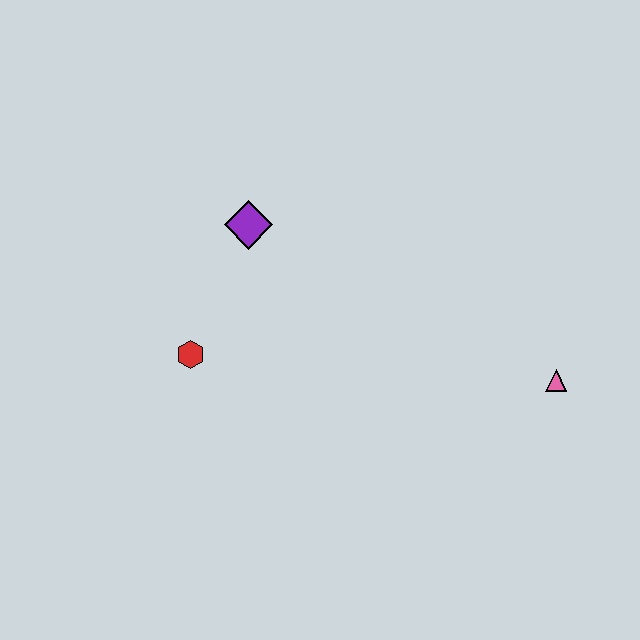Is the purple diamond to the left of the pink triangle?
Yes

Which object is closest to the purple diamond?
The red hexagon is closest to the purple diamond.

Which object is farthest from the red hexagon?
The pink triangle is farthest from the red hexagon.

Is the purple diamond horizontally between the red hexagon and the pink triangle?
Yes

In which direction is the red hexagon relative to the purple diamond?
The red hexagon is below the purple diamond.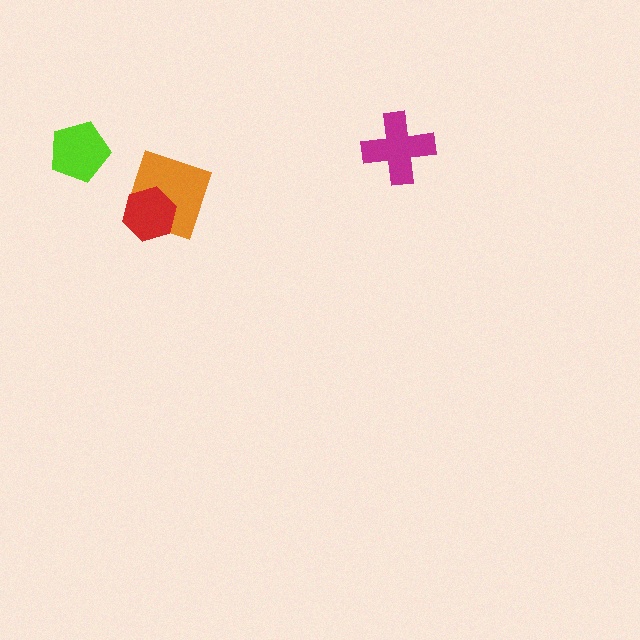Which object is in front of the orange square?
The red hexagon is in front of the orange square.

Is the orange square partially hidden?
Yes, it is partially covered by another shape.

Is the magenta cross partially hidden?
No, no other shape covers it.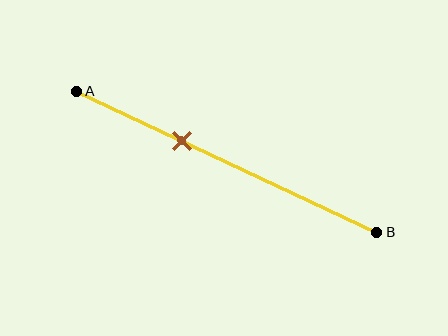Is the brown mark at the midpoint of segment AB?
No, the mark is at about 35% from A, not at the 50% midpoint.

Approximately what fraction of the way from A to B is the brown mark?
The brown mark is approximately 35% of the way from A to B.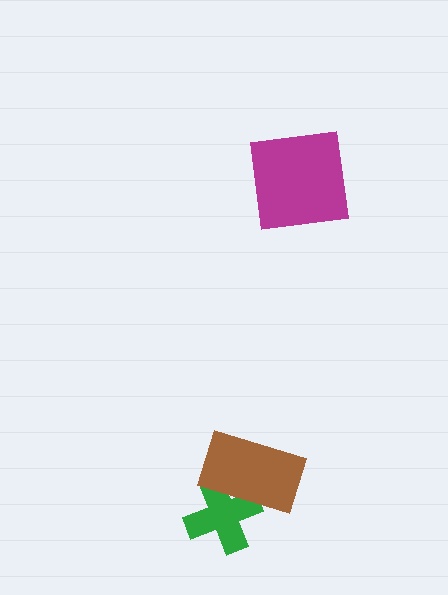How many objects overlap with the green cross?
1 object overlaps with the green cross.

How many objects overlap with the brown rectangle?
1 object overlaps with the brown rectangle.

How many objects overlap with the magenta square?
0 objects overlap with the magenta square.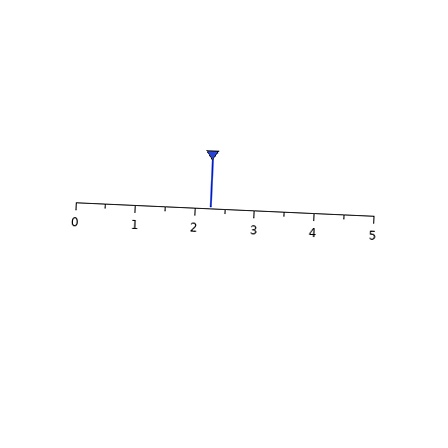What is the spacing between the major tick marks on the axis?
The major ticks are spaced 1 apart.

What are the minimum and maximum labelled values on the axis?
The axis runs from 0 to 5.